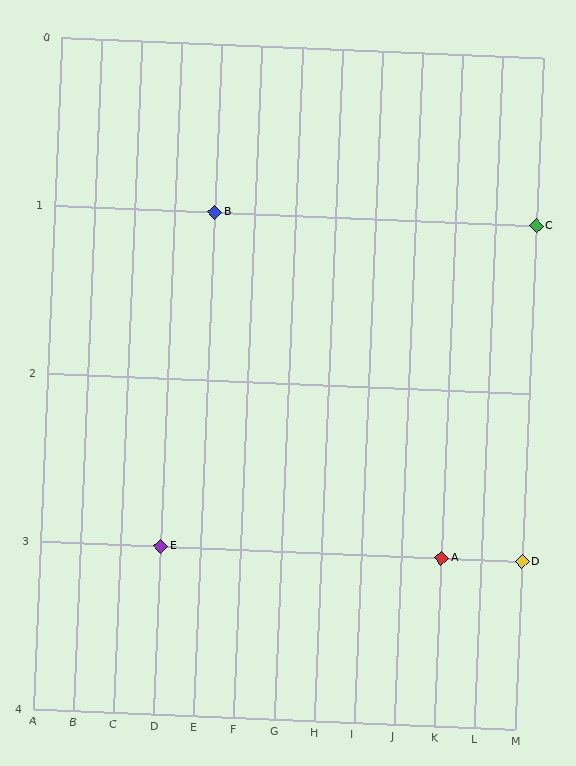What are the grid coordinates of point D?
Point D is at grid coordinates (M, 3).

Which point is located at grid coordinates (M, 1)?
Point C is at (M, 1).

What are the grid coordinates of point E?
Point E is at grid coordinates (D, 3).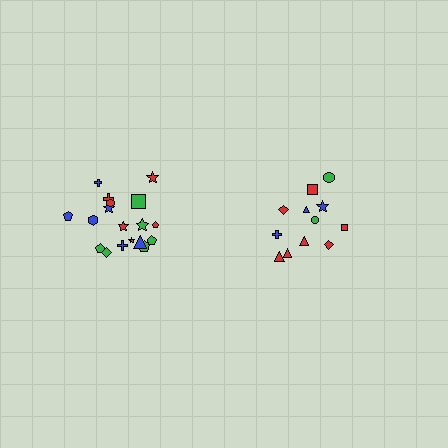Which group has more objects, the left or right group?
The left group.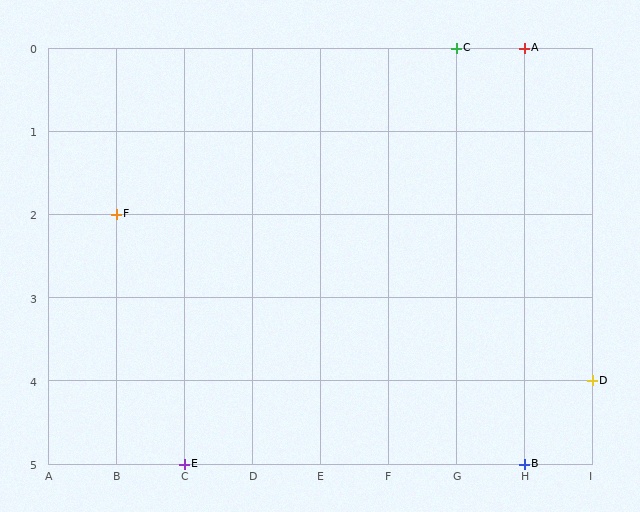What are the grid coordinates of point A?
Point A is at grid coordinates (H, 0).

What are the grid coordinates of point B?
Point B is at grid coordinates (H, 5).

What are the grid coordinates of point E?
Point E is at grid coordinates (C, 5).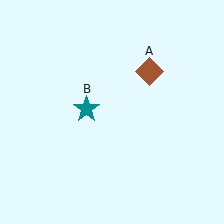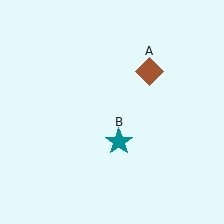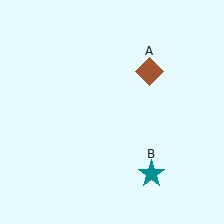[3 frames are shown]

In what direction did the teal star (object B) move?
The teal star (object B) moved down and to the right.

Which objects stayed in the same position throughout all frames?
Brown diamond (object A) remained stationary.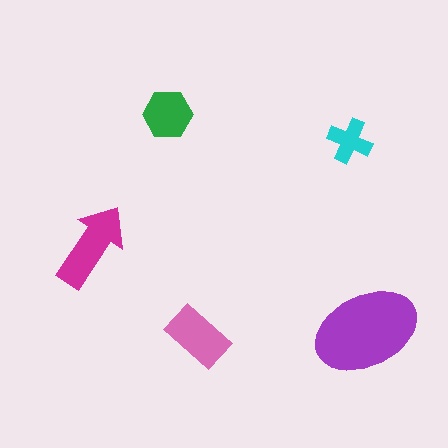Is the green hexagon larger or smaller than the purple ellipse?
Smaller.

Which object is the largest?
The purple ellipse.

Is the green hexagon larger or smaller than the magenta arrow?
Smaller.